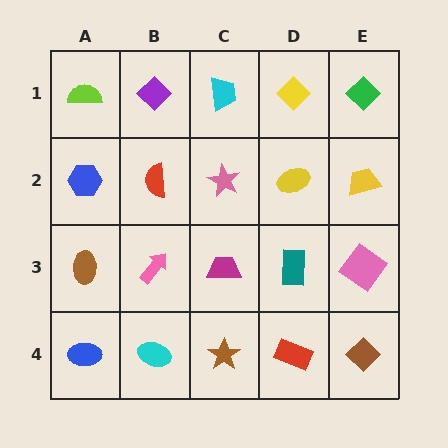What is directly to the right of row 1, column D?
A green diamond.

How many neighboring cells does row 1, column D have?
3.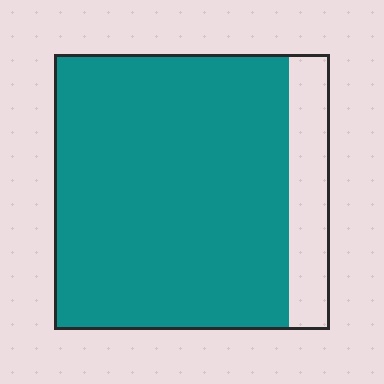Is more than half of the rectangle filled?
Yes.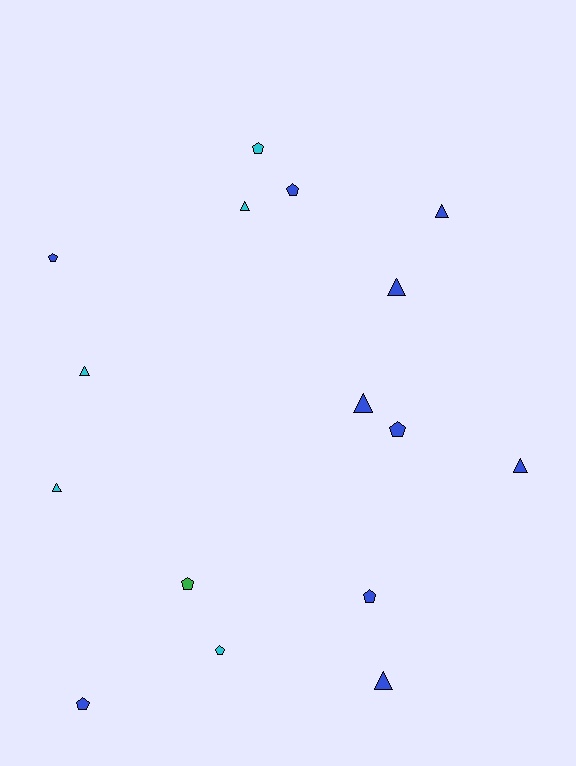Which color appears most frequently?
Blue, with 10 objects.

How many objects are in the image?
There are 16 objects.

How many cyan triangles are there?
There are 3 cyan triangles.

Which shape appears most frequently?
Pentagon, with 8 objects.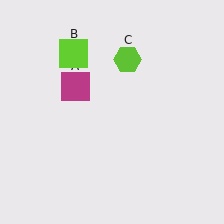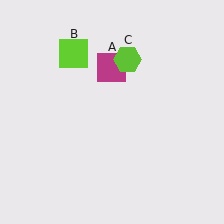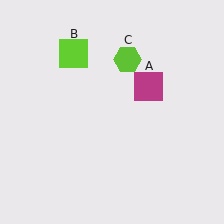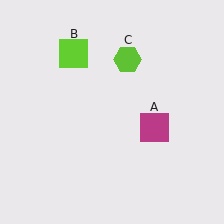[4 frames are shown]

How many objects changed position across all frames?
1 object changed position: magenta square (object A).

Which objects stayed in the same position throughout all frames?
Lime square (object B) and lime hexagon (object C) remained stationary.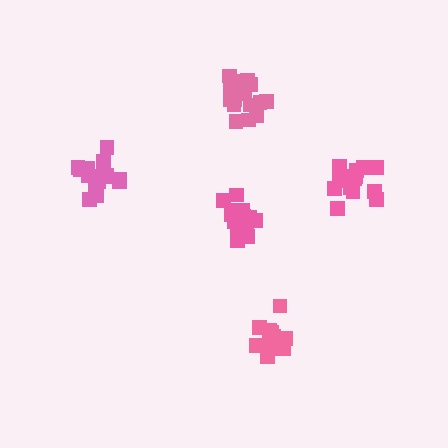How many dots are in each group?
Group 1: 15 dots, Group 2: 16 dots, Group 3: 18 dots, Group 4: 17 dots, Group 5: 16 dots (82 total).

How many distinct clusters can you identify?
There are 5 distinct clusters.